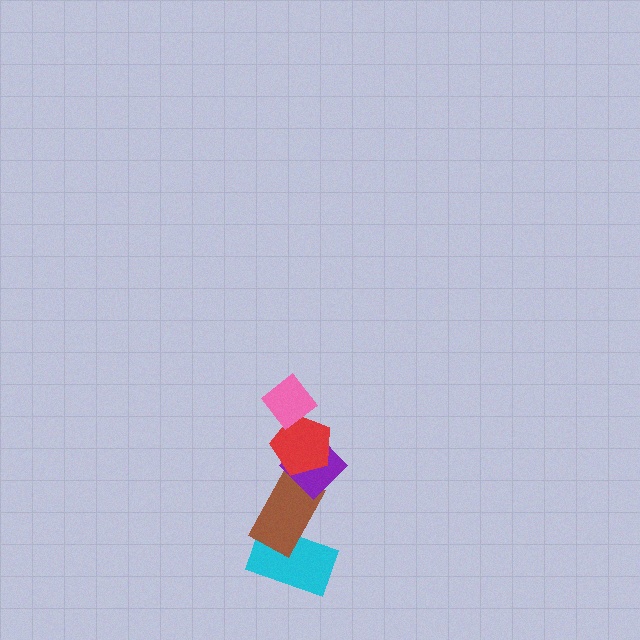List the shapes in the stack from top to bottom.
From top to bottom: the pink diamond, the red pentagon, the purple diamond, the brown rectangle, the cyan rectangle.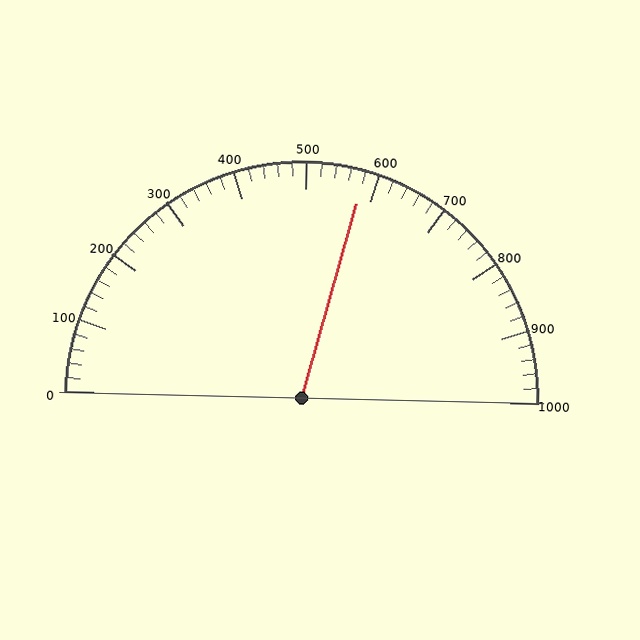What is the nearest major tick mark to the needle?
The nearest major tick mark is 600.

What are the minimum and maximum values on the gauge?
The gauge ranges from 0 to 1000.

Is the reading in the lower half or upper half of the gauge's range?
The reading is in the upper half of the range (0 to 1000).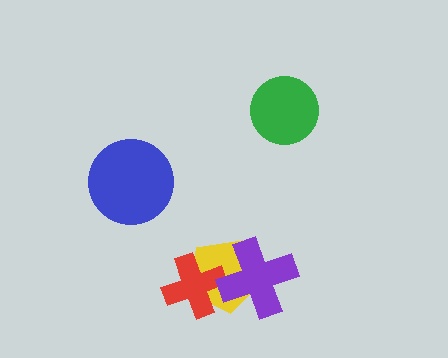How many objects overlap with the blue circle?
0 objects overlap with the blue circle.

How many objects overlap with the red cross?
2 objects overlap with the red cross.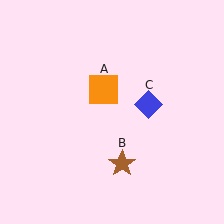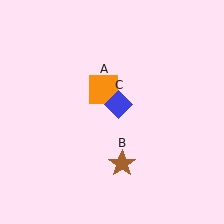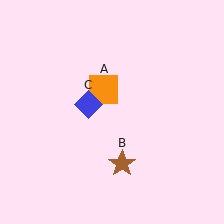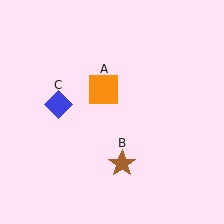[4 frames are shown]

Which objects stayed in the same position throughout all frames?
Orange square (object A) and brown star (object B) remained stationary.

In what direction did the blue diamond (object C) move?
The blue diamond (object C) moved left.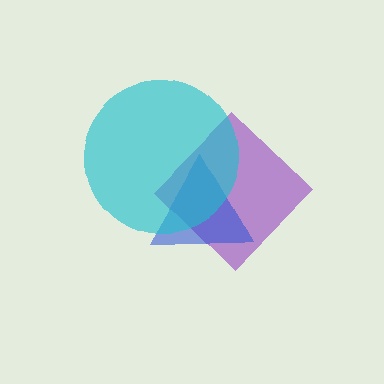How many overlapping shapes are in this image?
There are 3 overlapping shapes in the image.